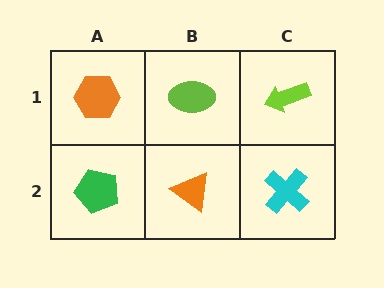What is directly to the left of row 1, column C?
A lime ellipse.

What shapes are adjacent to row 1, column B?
An orange triangle (row 2, column B), an orange hexagon (row 1, column A), a lime arrow (row 1, column C).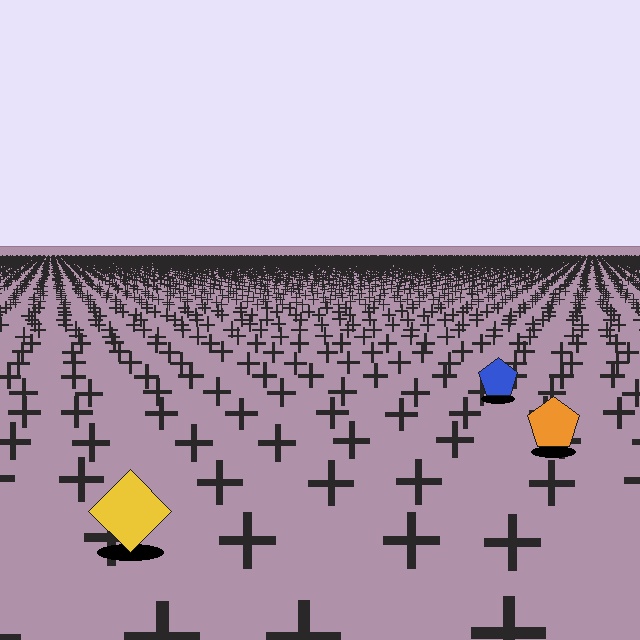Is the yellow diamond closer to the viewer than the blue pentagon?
Yes. The yellow diamond is closer — you can tell from the texture gradient: the ground texture is coarser near it.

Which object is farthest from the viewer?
The blue pentagon is farthest from the viewer. It appears smaller and the ground texture around it is denser.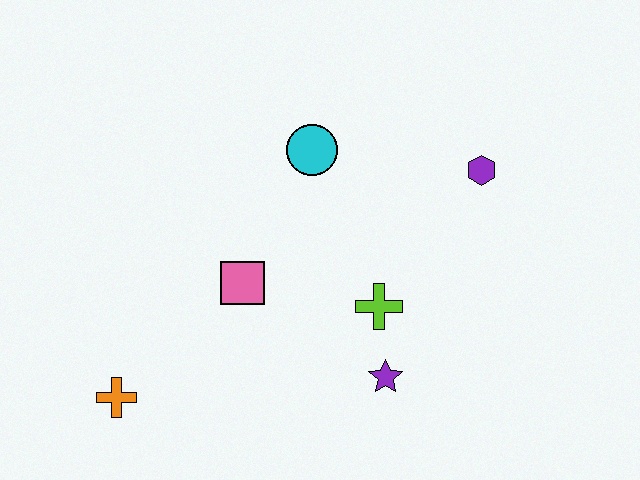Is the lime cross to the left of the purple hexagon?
Yes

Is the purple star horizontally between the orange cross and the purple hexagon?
Yes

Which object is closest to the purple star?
The lime cross is closest to the purple star.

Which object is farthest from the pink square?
The purple hexagon is farthest from the pink square.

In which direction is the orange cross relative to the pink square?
The orange cross is to the left of the pink square.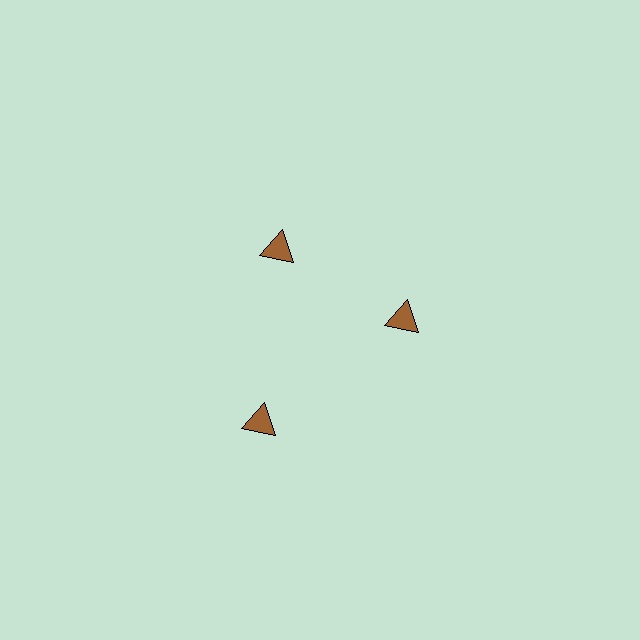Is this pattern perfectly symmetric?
No. The 3 brown triangles are arranged in a ring, but one element near the 7 o'clock position is pushed outward from the center, breaking the 3-fold rotational symmetry.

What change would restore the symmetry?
The symmetry would be restored by moving it inward, back onto the ring so that all 3 triangles sit at equal angles and equal distance from the center.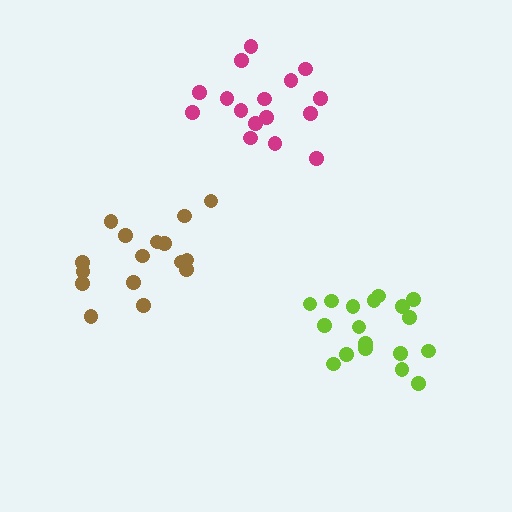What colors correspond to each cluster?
The clusters are colored: brown, lime, magenta.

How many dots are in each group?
Group 1: 16 dots, Group 2: 18 dots, Group 3: 16 dots (50 total).